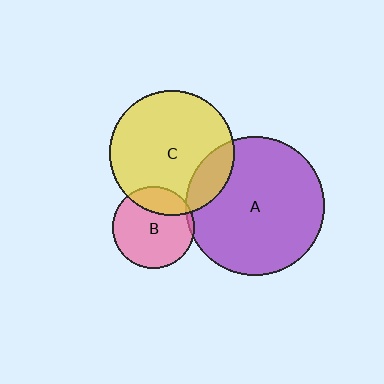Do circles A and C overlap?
Yes.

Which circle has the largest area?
Circle A (purple).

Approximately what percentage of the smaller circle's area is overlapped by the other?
Approximately 15%.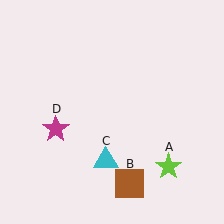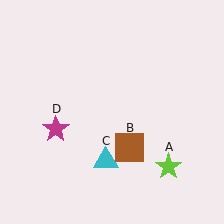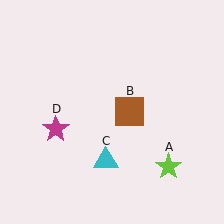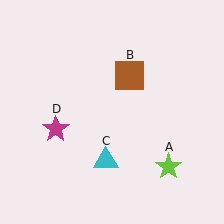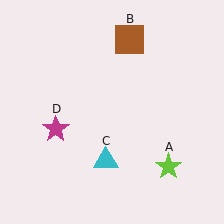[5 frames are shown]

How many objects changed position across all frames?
1 object changed position: brown square (object B).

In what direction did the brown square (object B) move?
The brown square (object B) moved up.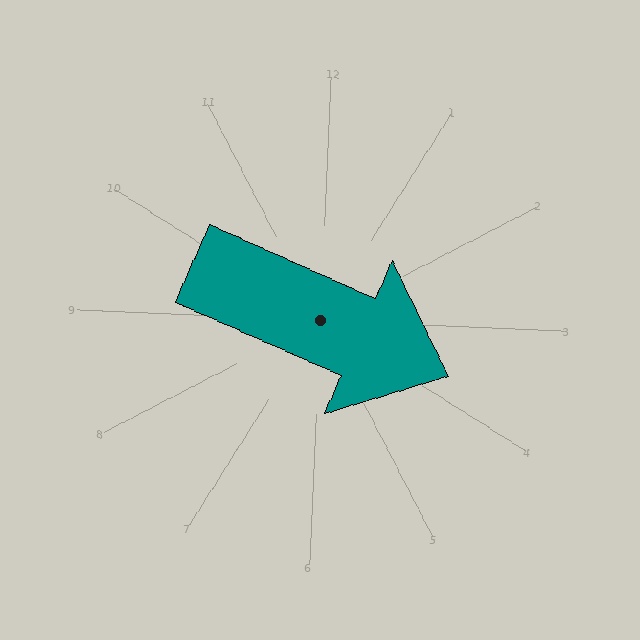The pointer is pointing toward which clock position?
Roughly 4 o'clock.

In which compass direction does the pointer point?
East.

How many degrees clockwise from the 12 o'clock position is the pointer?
Approximately 111 degrees.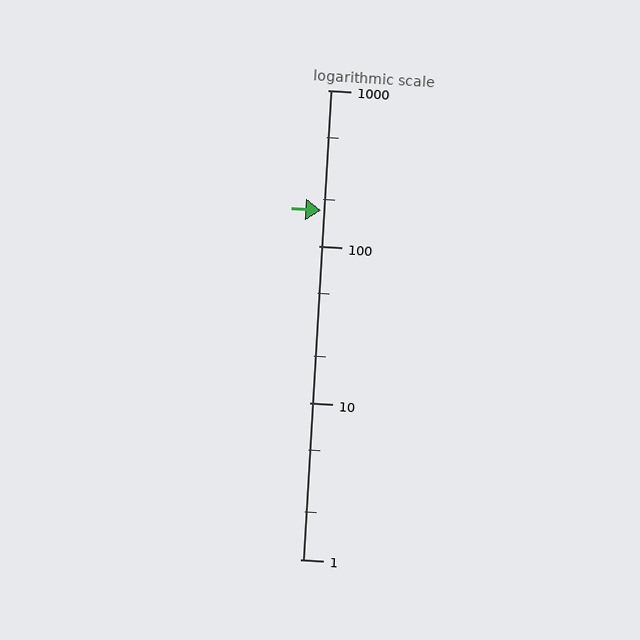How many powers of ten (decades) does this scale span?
The scale spans 3 decades, from 1 to 1000.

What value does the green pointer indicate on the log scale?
The pointer indicates approximately 170.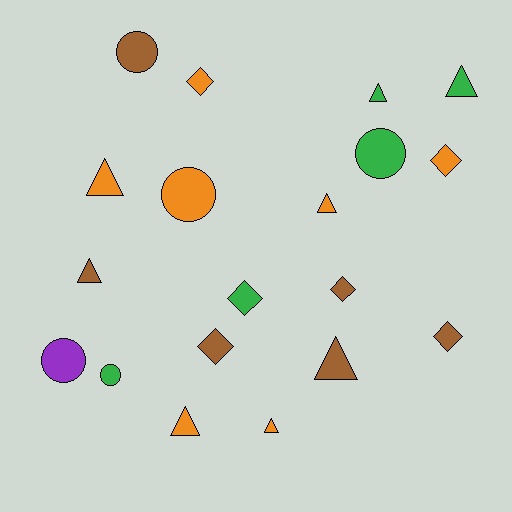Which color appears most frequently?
Orange, with 7 objects.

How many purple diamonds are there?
There are no purple diamonds.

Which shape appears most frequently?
Triangle, with 8 objects.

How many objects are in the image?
There are 19 objects.